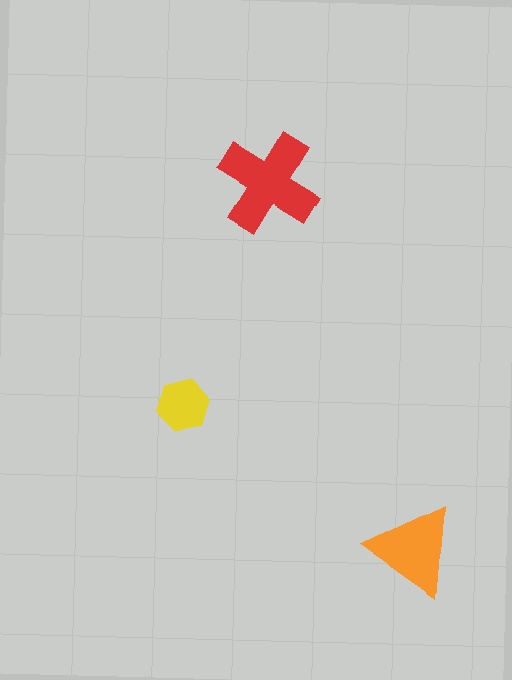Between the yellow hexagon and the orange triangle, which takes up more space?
The orange triangle.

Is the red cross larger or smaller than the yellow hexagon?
Larger.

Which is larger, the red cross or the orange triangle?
The red cross.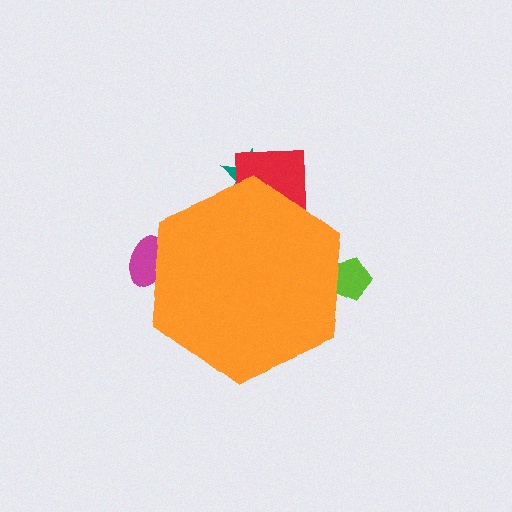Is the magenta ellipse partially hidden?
Yes, the magenta ellipse is partially hidden behind the orange hexagon.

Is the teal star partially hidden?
Yes, the teal star is partially hidden behind the orange hexagon.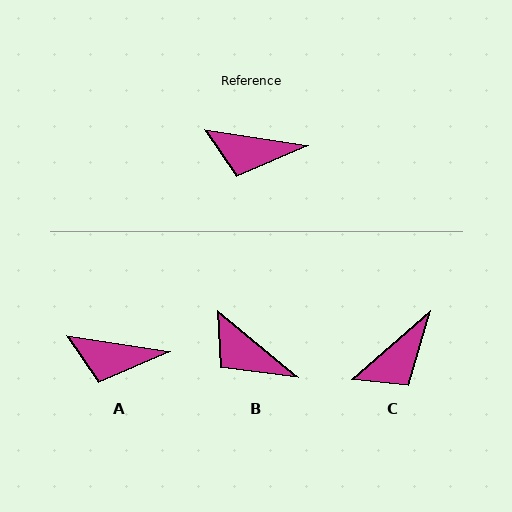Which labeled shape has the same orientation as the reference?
A.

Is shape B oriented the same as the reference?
No, it is off by about 31 degrees.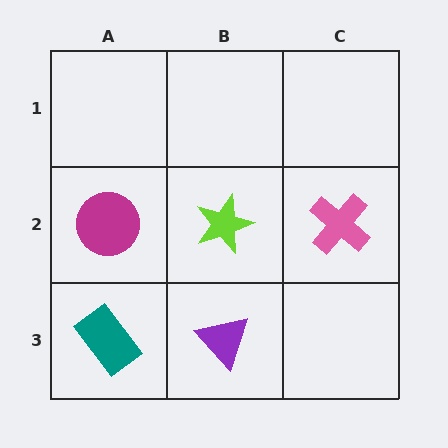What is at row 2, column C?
A pink cross.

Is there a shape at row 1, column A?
No, that cell is empty.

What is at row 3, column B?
A purple triangle.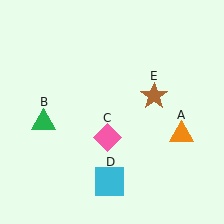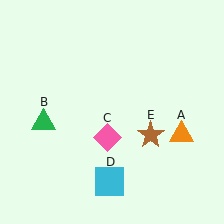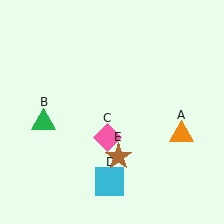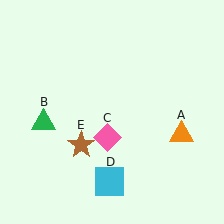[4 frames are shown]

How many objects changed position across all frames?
1 object changed position: brown star (object E).